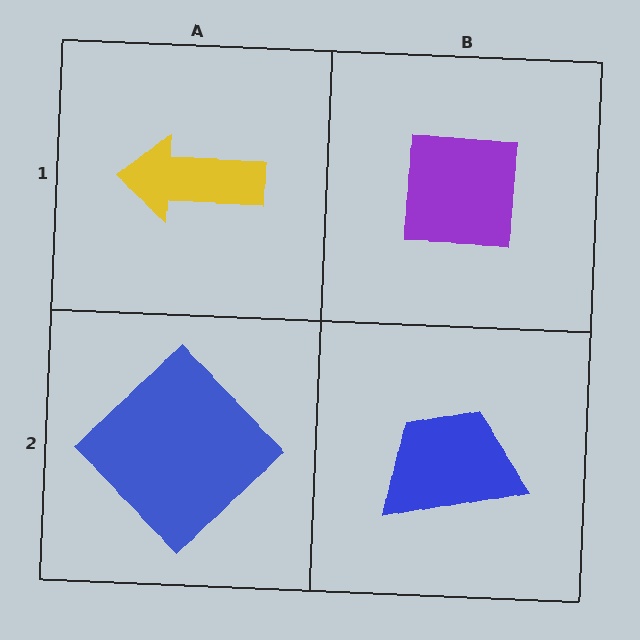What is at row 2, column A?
A blue diamond.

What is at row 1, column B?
A purple square.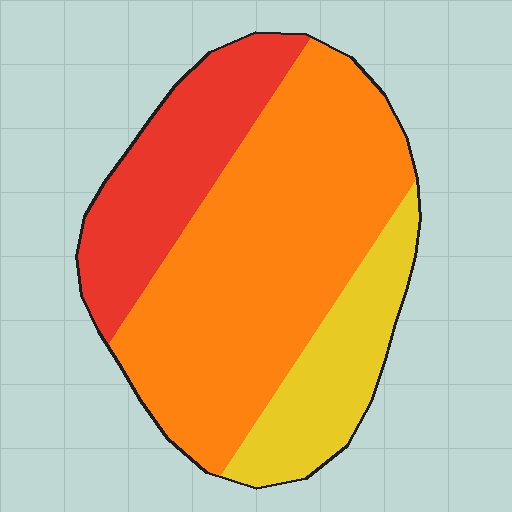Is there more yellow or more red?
Red.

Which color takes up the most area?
Orange, at roughly 55%.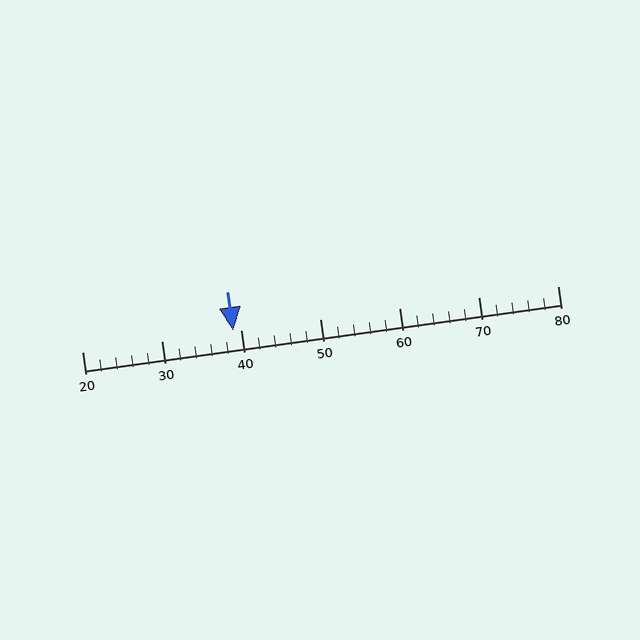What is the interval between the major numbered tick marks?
The major tick marks are spaced 10 units apart.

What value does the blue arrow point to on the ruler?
The blue arrow points to approximately 39.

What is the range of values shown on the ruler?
The ruler shows values from 20 to 80.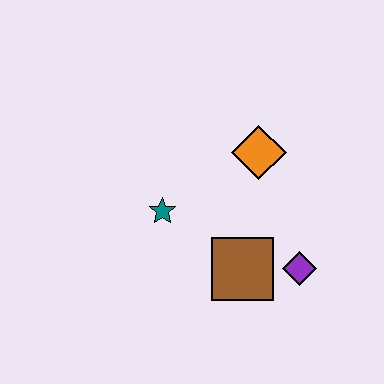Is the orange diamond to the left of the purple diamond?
Yes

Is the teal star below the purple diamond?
No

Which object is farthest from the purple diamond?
The teal star is farthest from the purple diamond.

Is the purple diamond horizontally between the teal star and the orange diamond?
No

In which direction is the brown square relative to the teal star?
The brown square is to the right of the teal star.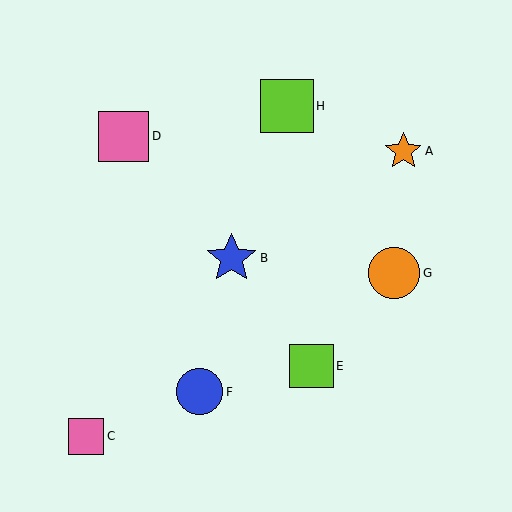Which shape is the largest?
The lime square (labeled H) is the largest.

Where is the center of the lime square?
The center of the lime square is at (312, 366).